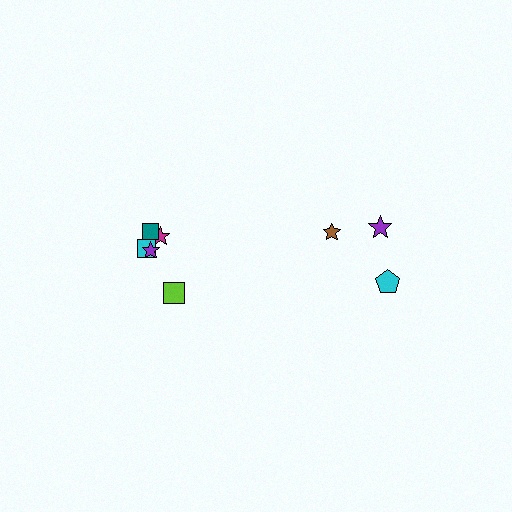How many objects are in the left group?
There are 5 objects.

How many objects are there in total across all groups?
There are 8 objects.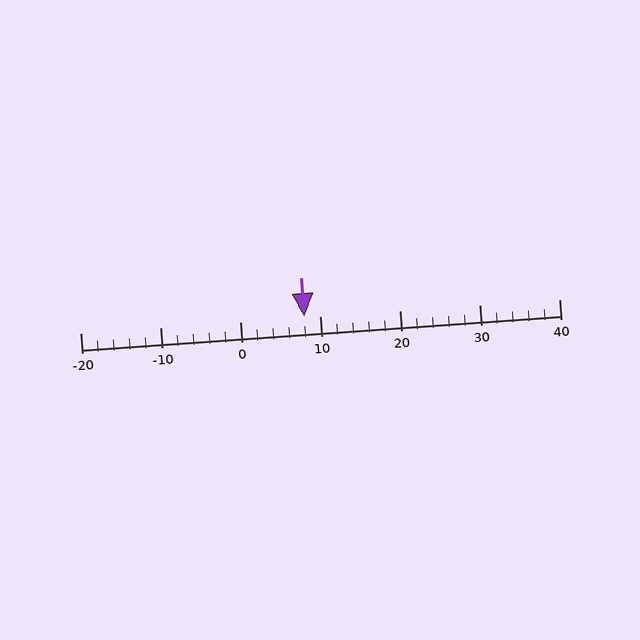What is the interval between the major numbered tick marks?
The major tick marks are spaced 10 units apart.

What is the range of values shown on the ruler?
The ruler shows values from -20 to 40.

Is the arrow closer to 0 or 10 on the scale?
The arrow is closer to 10.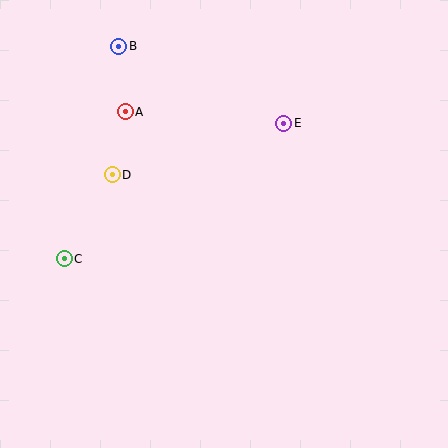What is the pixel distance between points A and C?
The distance between A and C is 159 pixels.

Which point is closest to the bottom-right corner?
Point E is closest to the bottom-right corner.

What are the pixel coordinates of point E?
Point E is at (284, 123).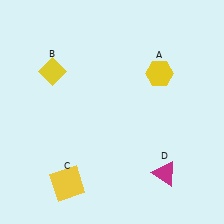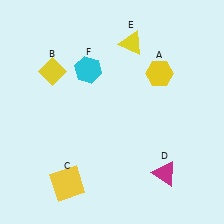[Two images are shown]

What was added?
A yellow triangle (E), a cyan hexagon (F) were added in Image 2.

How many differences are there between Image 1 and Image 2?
There are 2 differences between the two images.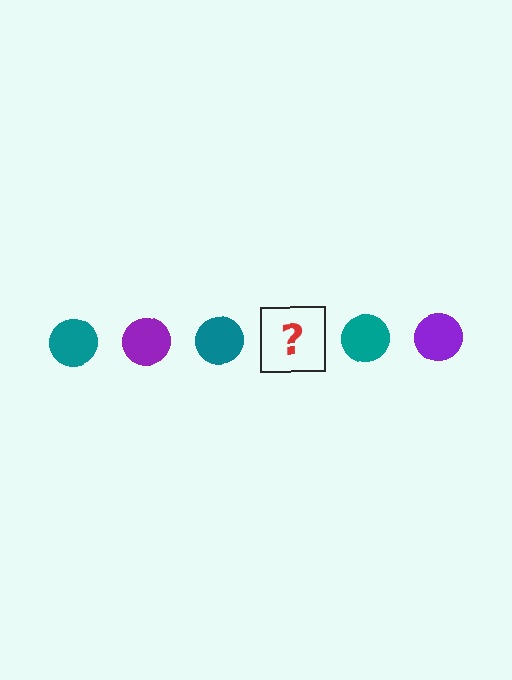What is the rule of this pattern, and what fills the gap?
The rule is that the pattern cycles through teal, purple circles. The gap should be filled with a purple circle.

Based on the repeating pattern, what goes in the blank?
The blank should be a purple circle.